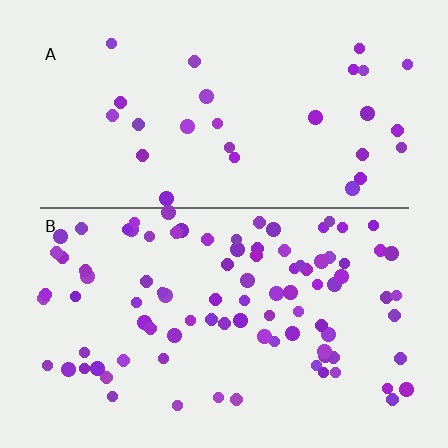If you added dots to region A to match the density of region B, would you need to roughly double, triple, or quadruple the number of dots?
Approximately triple.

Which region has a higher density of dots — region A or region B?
B (the bottom).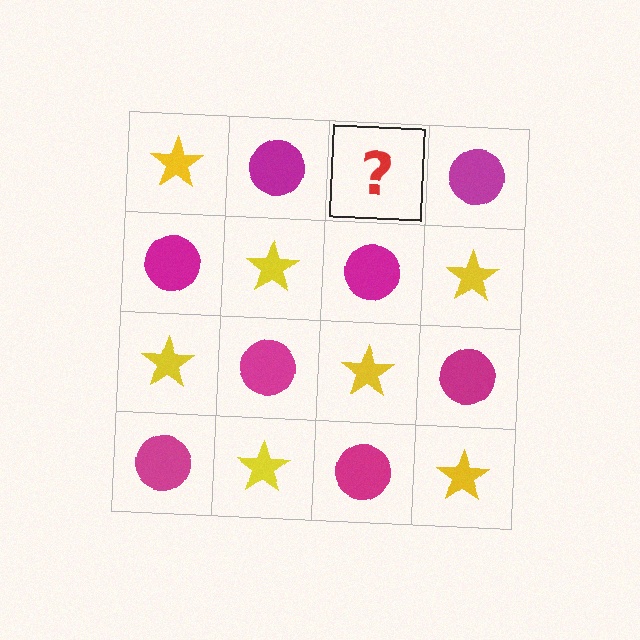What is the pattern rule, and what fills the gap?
The rule is that it alternates yellow star and magenta circle in a checkerboard pattern. The gap should be filled with a yellow star.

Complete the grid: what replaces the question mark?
The question mark should be replaced with a yellow star.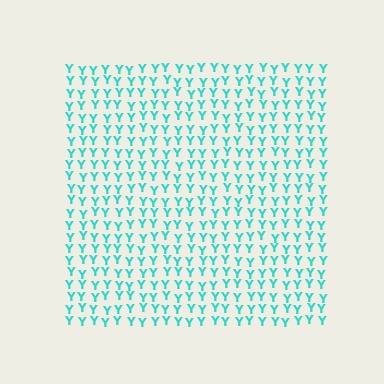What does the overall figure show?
The overall figure shows a square.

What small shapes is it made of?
It is made of small letter Y's.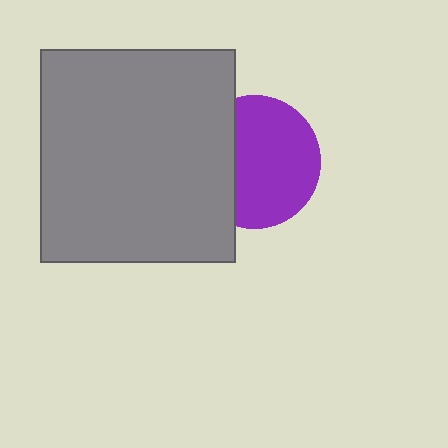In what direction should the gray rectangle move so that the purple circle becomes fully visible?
The gray rectangle should move left. That is the shortest direction to clear the overlap and leave the purple circle fully visible.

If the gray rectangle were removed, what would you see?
You would see the complete purple circle.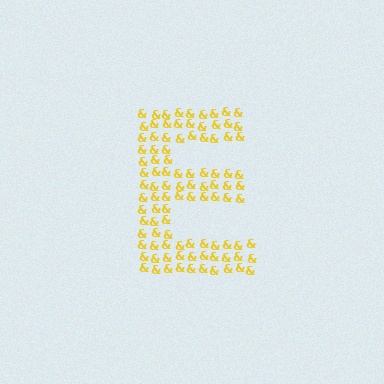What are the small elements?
The small elements are ampersands.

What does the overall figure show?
The overall figure shows the letter E.